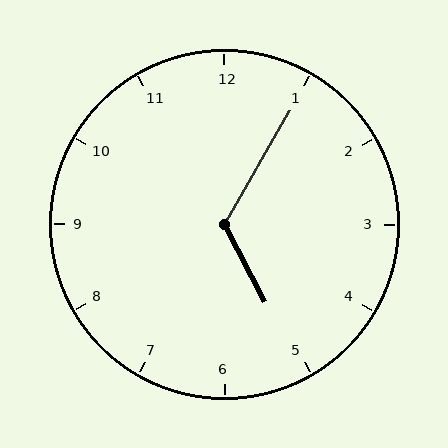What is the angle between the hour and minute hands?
Approximately 122 degrees.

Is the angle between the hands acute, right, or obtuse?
It is obtuse.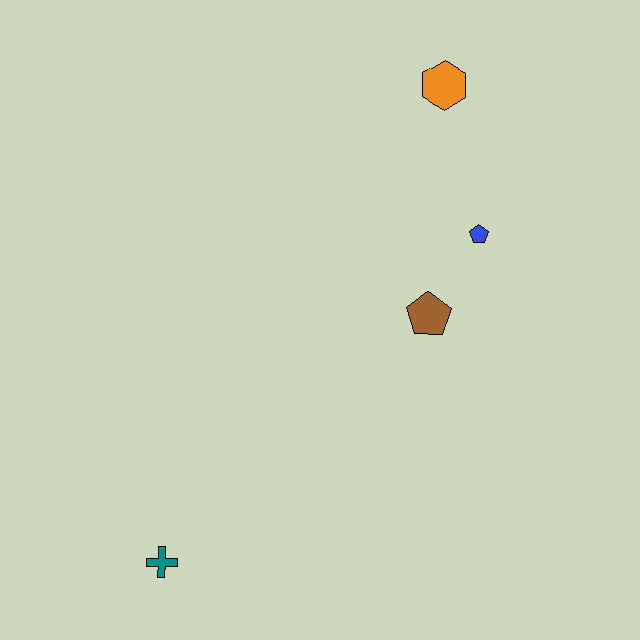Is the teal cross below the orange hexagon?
Yes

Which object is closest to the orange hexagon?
The blue pentagon is closest to the orange hexagon.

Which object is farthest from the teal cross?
The orange hexagon is farthest from the teal cross.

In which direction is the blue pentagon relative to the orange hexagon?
The blue pentagon is below the orange hexagon.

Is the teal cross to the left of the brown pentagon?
Yes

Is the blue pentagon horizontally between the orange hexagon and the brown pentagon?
No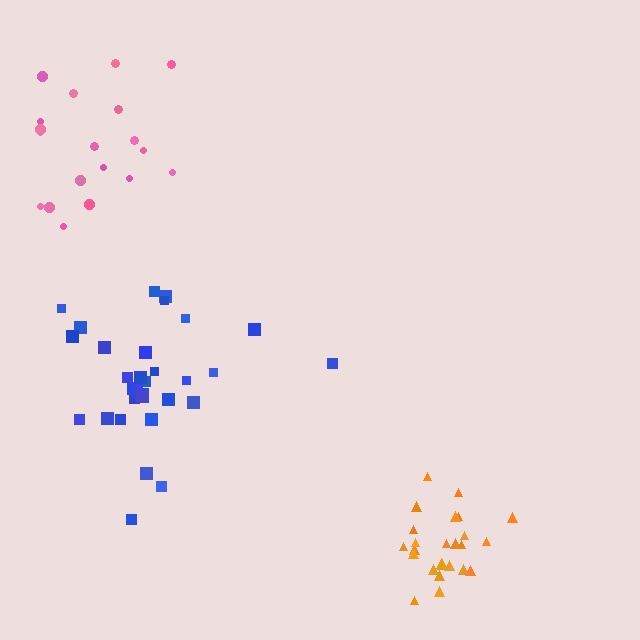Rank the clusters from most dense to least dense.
orange, blue, pink.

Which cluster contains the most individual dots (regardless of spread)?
Blue (31).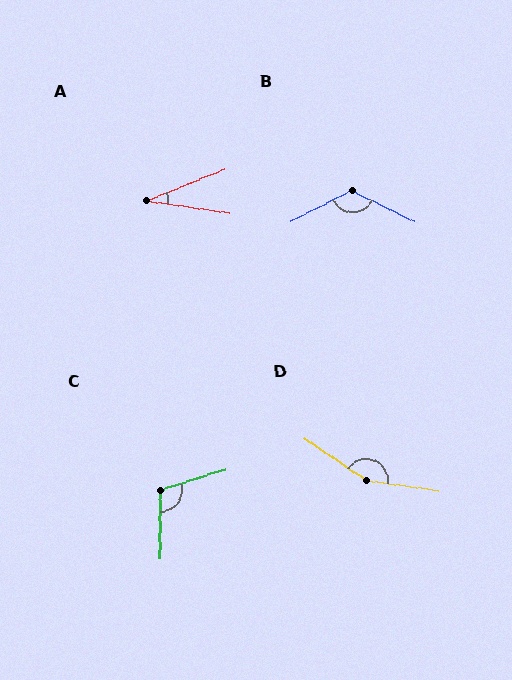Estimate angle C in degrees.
Approximately 108 degrees.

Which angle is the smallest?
A, at approximately 31 degrees.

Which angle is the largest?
D, at approximately 154 degrees.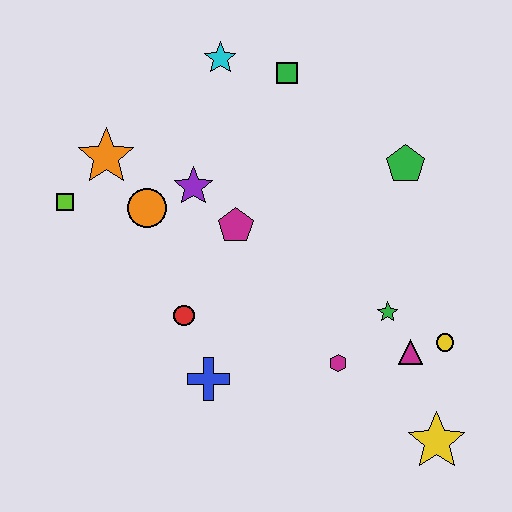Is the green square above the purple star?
Yes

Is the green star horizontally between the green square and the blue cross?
No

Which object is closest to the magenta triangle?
The yellow circle is closest to the magenta triangle.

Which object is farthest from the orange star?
The yellow star is farthest from the orange star.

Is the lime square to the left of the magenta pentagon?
Yes